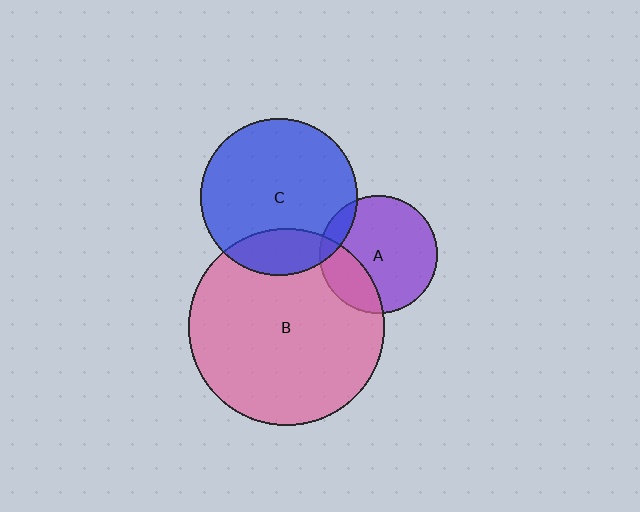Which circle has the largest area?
Circle B (pink).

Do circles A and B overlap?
Yes.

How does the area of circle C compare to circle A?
Approximately 1.8 times.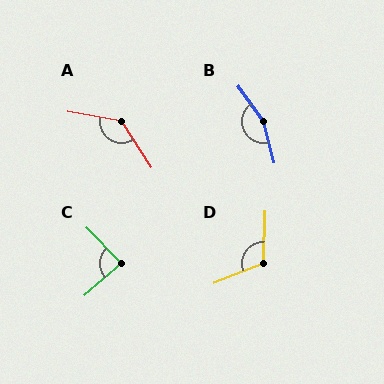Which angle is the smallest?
C, at approximately 87 degrees.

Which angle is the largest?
B, at approximately 158 degrees.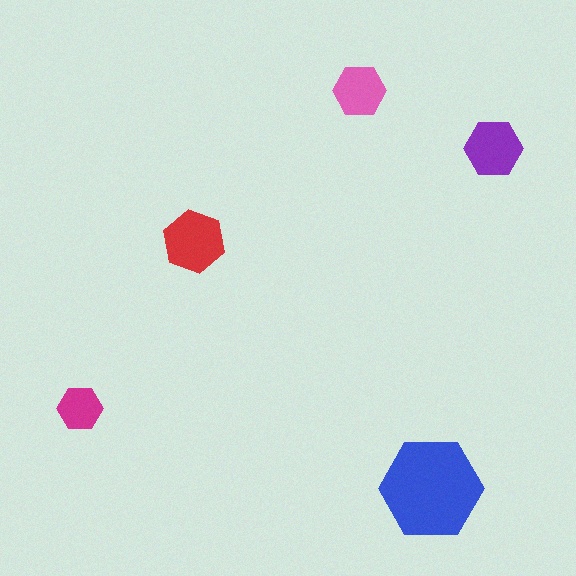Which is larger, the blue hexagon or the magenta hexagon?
The blue one.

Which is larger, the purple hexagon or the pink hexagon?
The purple one.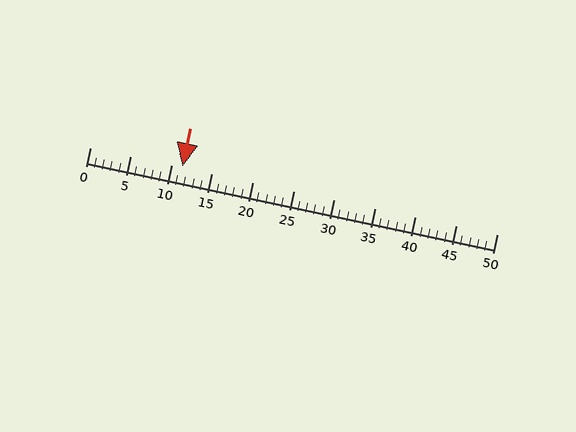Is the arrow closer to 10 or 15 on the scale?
The arrow is closer to 10.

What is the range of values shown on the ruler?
The ruler shows values from 0 to 50.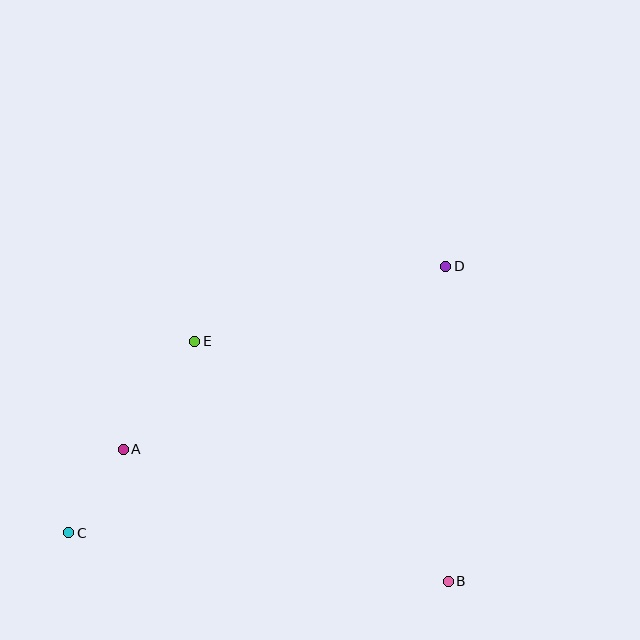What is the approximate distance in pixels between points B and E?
The distance between B and E is approximately 349 pixels.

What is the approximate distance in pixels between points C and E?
The distance between C and E is approximately 229 pixels.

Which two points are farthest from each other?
Points C and D are farthest from each other.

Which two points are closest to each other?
Points A and C are closest to each other.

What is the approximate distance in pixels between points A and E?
The distance between A and E is approximately 130 pixels.